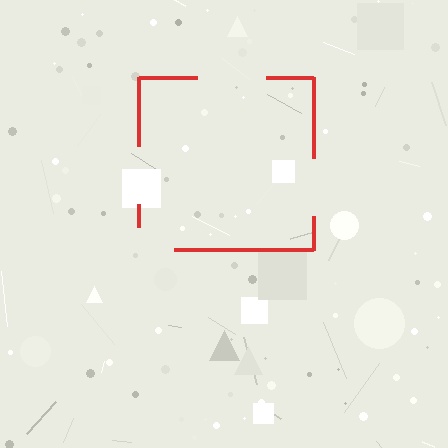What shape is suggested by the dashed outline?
The dashed outline suggests a square.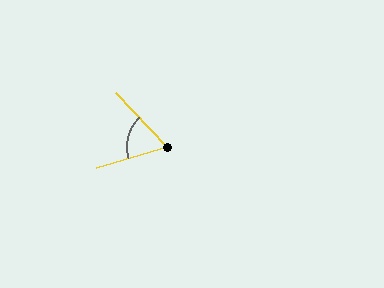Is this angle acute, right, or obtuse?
It is acute.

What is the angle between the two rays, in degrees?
Approximately 63 degrees.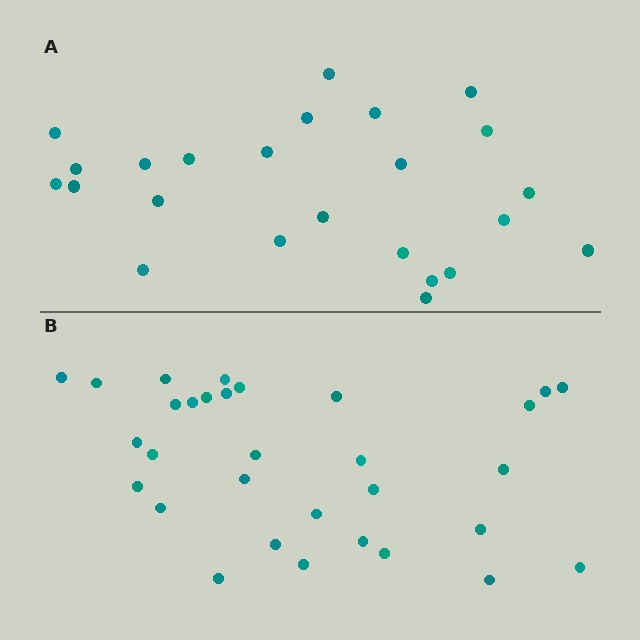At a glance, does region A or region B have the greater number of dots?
Region B (the bottom region) has more dots.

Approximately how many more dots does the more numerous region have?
Region B has roughly 8 or so more dots than region A.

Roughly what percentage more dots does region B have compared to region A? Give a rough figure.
About 30% more.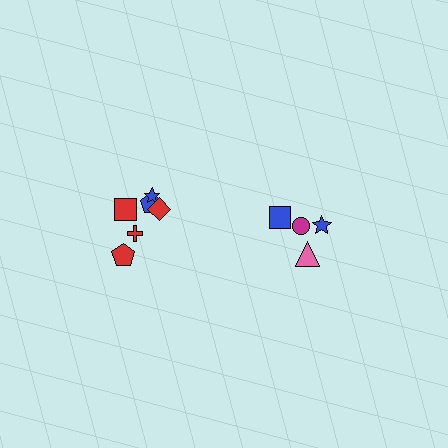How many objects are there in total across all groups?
There are 10 objects.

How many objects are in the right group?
There are 4 objects.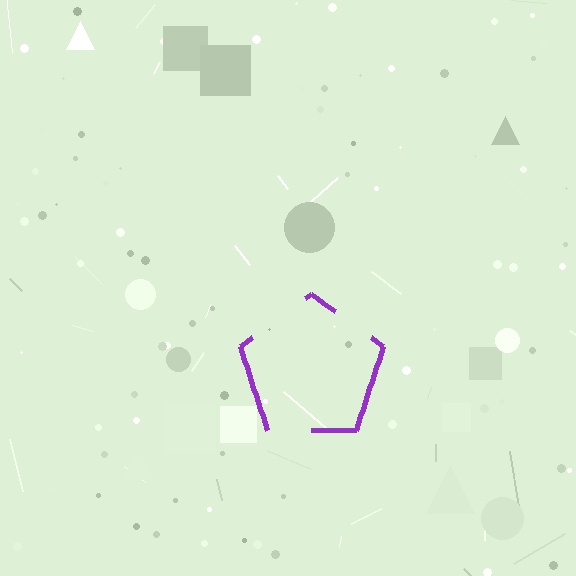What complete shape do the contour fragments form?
The contour fragments form a pentagon.